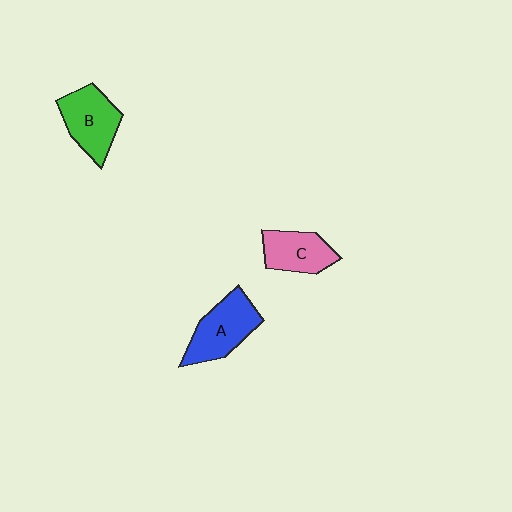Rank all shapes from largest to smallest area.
From largest to smallest: A (blue), B (green), C (pink).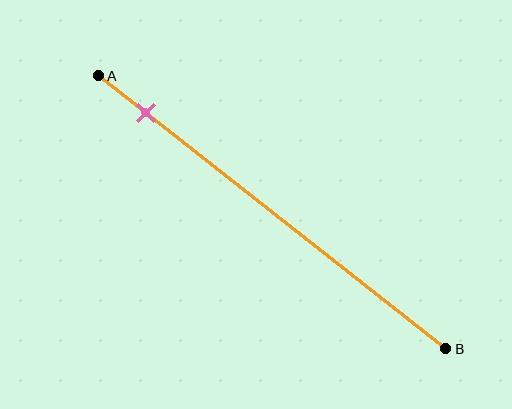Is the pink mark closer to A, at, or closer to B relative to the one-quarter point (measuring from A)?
The pink mark is closer to point A than the one-quarter point of segment AB.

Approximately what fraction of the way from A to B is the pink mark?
The pink mark is approximately 15% of the way from A to B.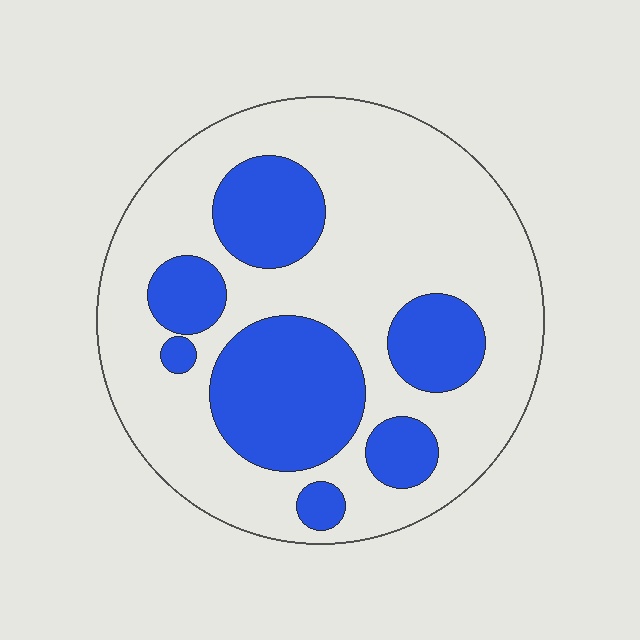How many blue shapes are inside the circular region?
7.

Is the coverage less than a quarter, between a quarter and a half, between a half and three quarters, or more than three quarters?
Between a quarter and a half.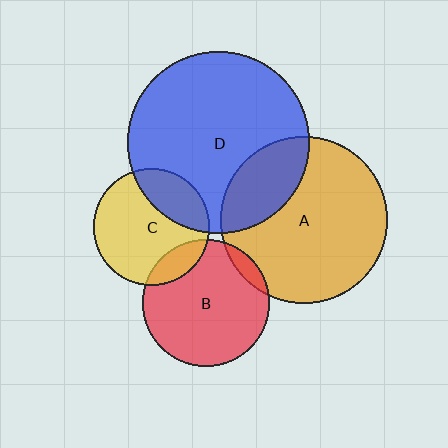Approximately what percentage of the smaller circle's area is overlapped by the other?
Approximately 15%.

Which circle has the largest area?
Circle D (blue).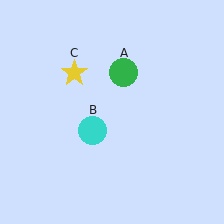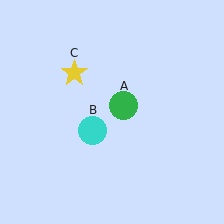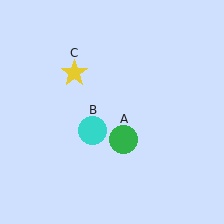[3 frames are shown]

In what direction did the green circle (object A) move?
The green circle (object A) moved down.